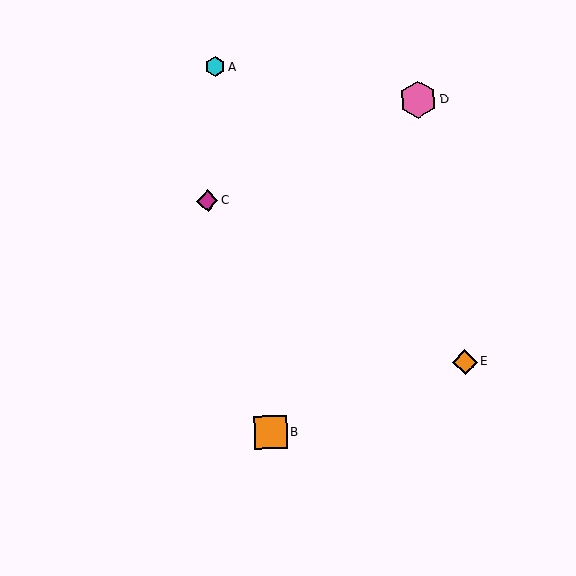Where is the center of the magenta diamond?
The center of the magenta diamond is at (208, 201).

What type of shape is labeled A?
Shape A is a cyan hexagon.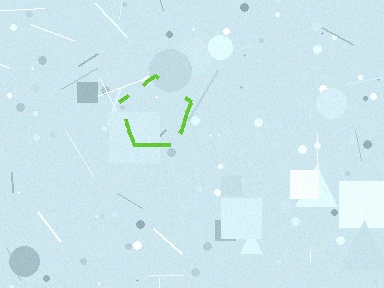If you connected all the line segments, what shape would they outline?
They would outline a pentagon.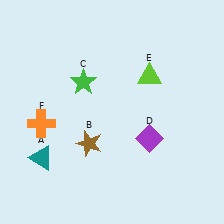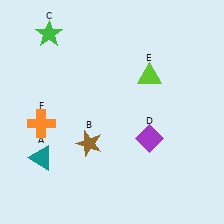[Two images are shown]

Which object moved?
The green star (C) moved up.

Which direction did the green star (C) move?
The green star (C) moved up.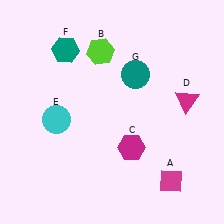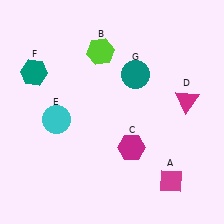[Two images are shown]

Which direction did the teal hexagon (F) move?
The teal hexagon (F) moved left.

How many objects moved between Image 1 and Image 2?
1 object moved between the two images.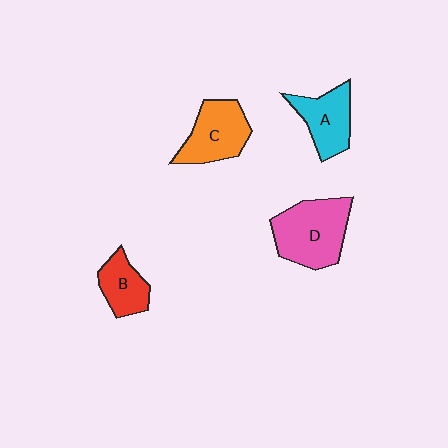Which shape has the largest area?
Shape D (pink).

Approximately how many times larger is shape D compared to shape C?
Approximately 1.3 times.